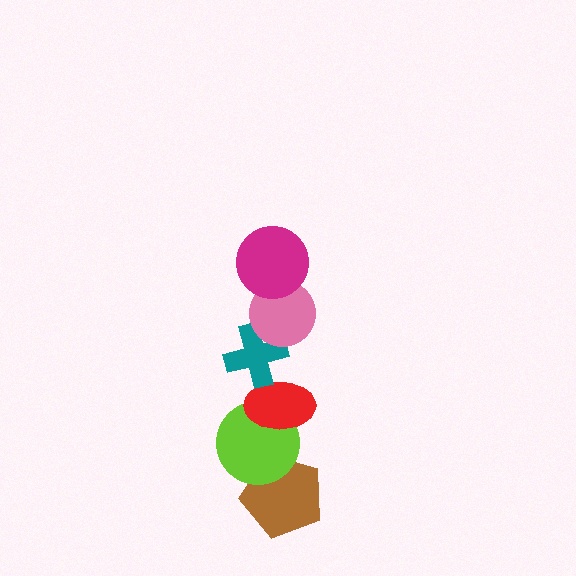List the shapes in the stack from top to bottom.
From top to bottom: the magenta circle, the pink circle, the teal cross, the red ellipse, the lime circle, the brown pentagon.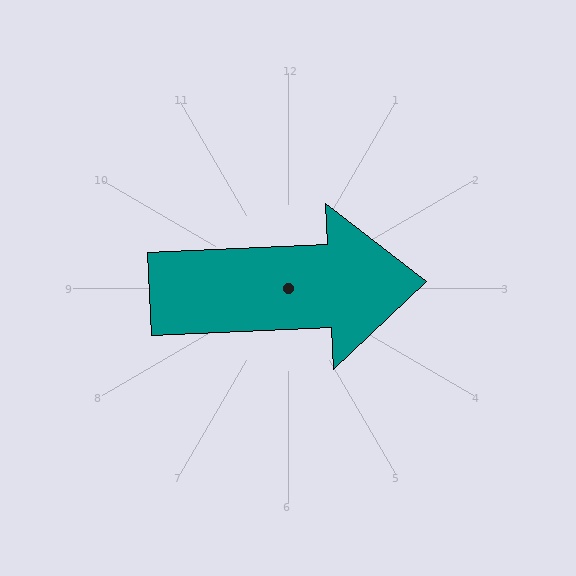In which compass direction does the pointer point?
East.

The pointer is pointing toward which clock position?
Roughly 3 o'clock.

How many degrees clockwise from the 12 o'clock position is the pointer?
Approximately 87 degrees.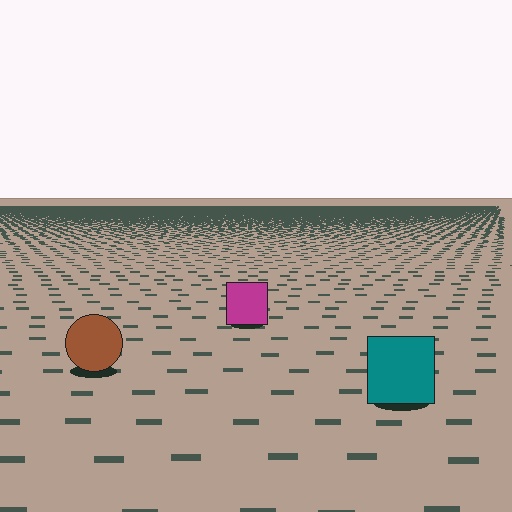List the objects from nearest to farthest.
From nearest to farthest: the teal square, the brown circle, the magenta square.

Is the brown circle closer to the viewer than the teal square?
No. The teal square is closer — you can tell from the texture gradient: the ground texture is coarser near it.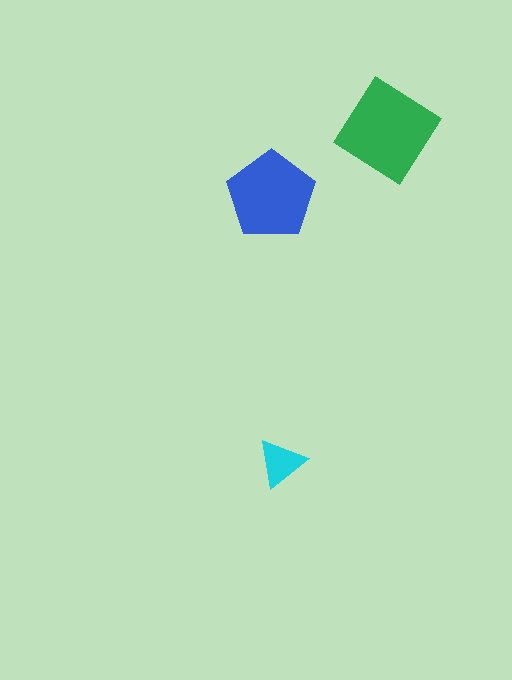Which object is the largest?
The green diamond.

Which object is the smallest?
The cyan triangle.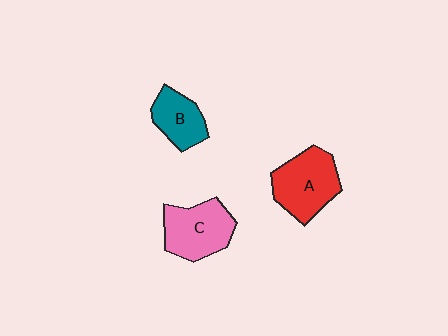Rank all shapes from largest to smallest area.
From largest to smallest: A (red), C (pink), B (teal).